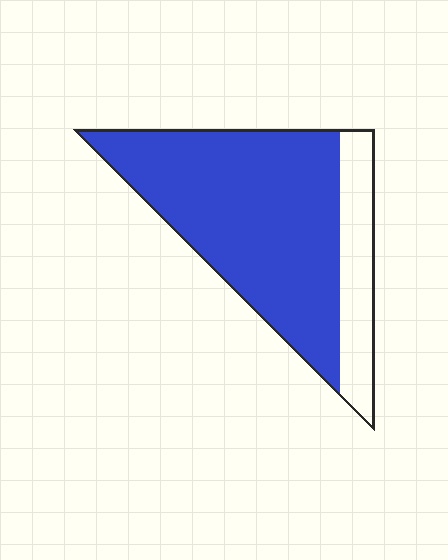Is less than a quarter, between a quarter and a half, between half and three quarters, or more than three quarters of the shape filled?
More than three quarters.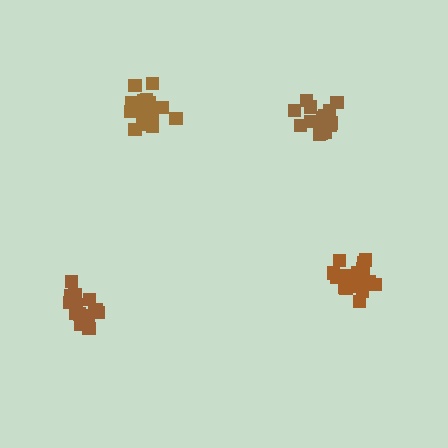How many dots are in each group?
Group 1: 16 dots, Group 2: 15 dots, Group 3: 16 dots, Group 4: 19 dots (66 total).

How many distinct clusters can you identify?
There are 4 distinct clusters.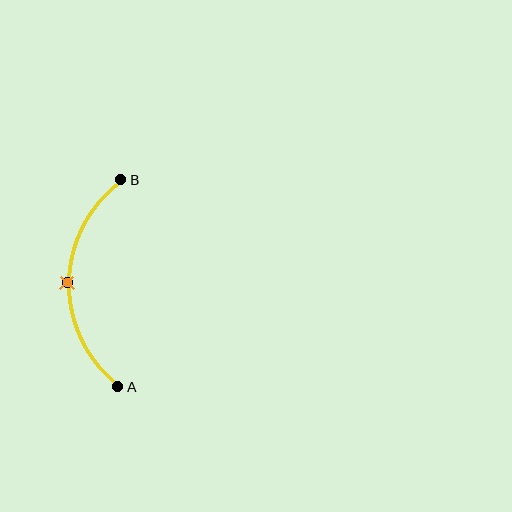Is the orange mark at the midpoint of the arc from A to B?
Yes. The orange mark lies on the arc at equal arc-length from both A and B — it is the arc midpoint.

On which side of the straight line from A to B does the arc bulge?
The arc bulges to the left of the straight line connecting A and B.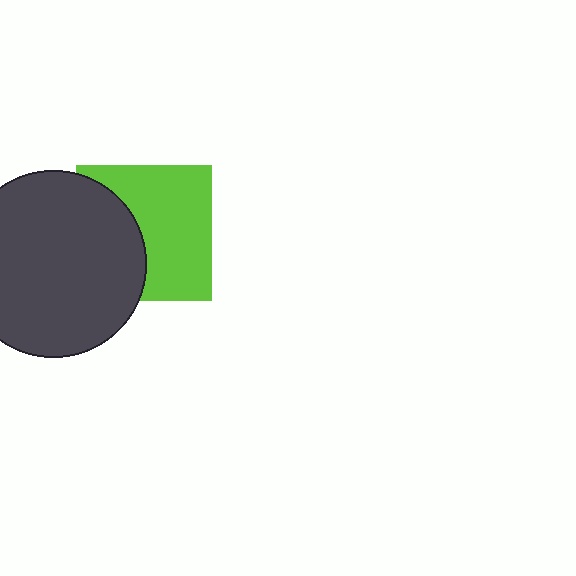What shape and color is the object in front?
The object in front is a dark gray circle.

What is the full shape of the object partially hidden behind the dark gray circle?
The partially hidden object is a lime square.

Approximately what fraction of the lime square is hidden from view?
Roughly 40% of the lime square is hidden behind the dark gray circle.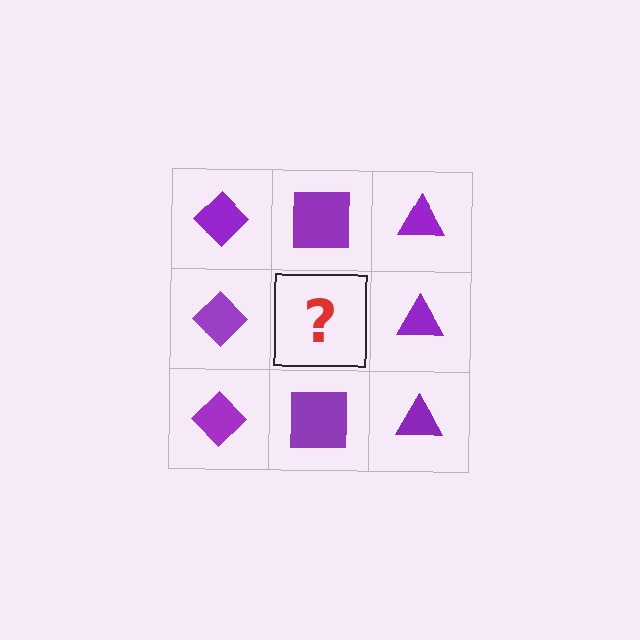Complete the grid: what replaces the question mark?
The question mark should be replaced with a purple square.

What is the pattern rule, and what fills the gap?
The rule is that each column has a consistent shape. The gap should be filled with a purple square.